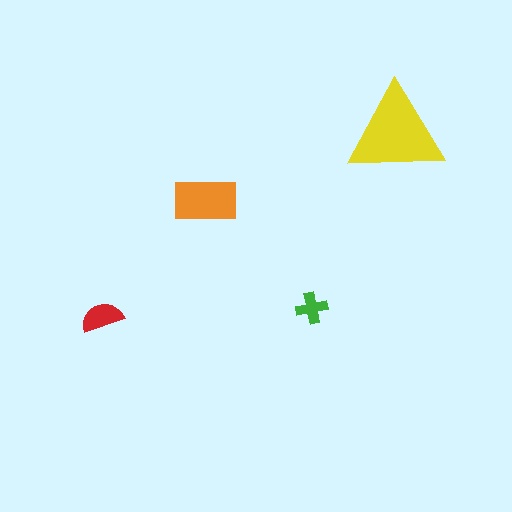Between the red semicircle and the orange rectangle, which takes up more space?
The orange rectangle.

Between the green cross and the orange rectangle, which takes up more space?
The orange rectangle.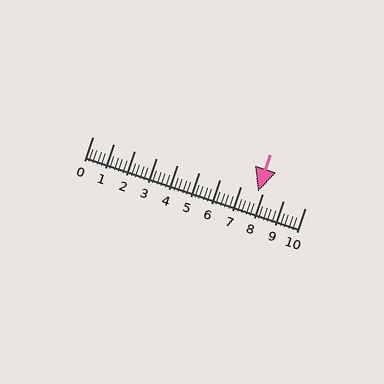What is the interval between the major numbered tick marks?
The major tick marks are spaced 1 units apart.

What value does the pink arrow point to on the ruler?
The pink arrow points to approximately 7.8.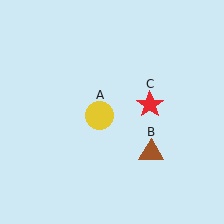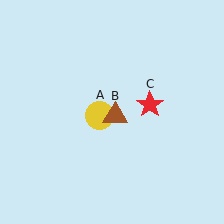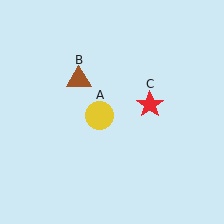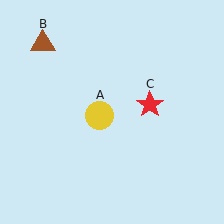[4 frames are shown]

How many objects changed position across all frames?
1 object changed position: brown triangle (object B).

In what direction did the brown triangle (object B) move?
The brown triangle (object B) moved up and to the left.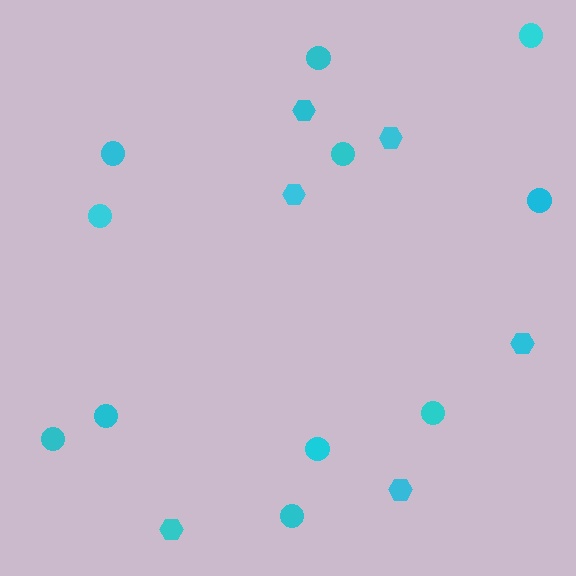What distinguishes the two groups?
There are 2 groups: one group of circles (11) and one group of hexagons (6).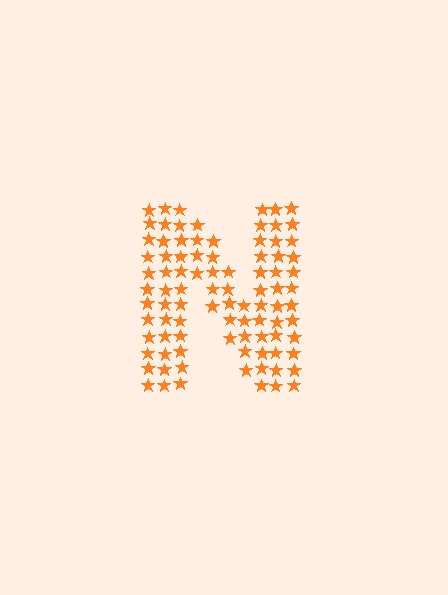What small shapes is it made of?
It is made of small stars.